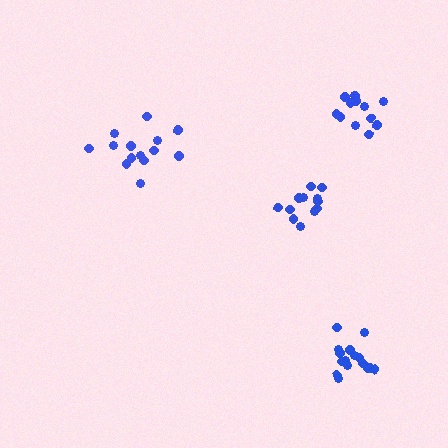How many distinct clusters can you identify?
There are 4 distinct clusters.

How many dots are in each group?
Group 1: 12 dots, Group 2: 16 dots, Group 3: 14 dots, Group 4: 14 dots (56 total).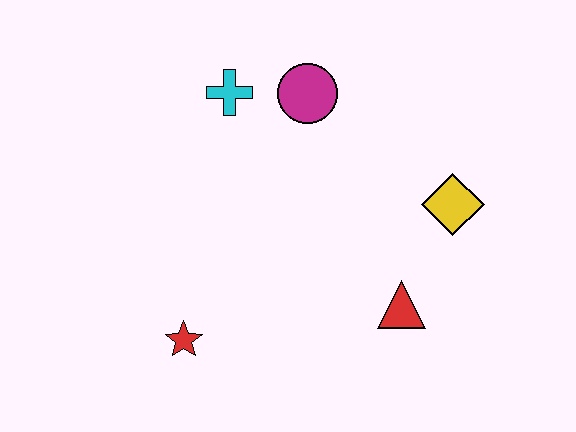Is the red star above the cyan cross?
No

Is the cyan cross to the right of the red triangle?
No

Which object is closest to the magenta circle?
The cyan cross is closest to the magenta circle.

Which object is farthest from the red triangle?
The cyan cross is farthest from the red triangle.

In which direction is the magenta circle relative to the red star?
The magenta circle is above the red star.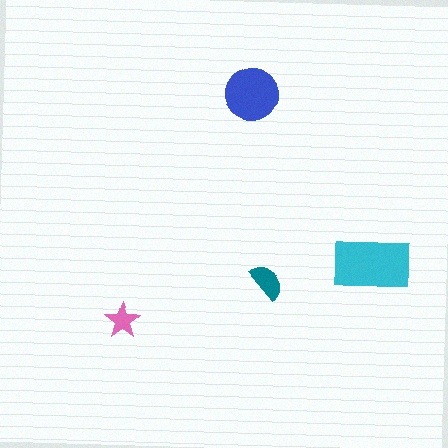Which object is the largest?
The cyan rectangle.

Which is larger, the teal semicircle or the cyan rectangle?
The cyan rectangle.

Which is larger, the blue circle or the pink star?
The blue circle.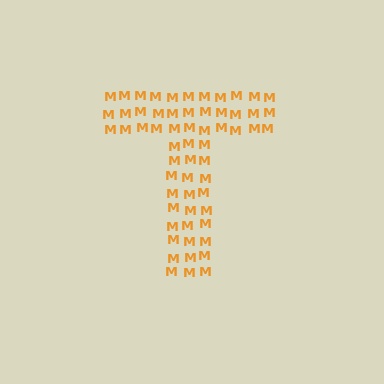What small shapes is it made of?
It is made of small letter M's.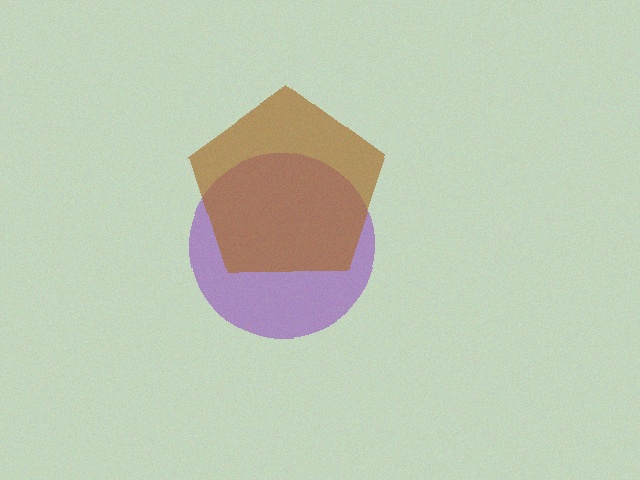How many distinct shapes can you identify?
There are 2 distinct shapes: a purple circle, a brown pentagon.